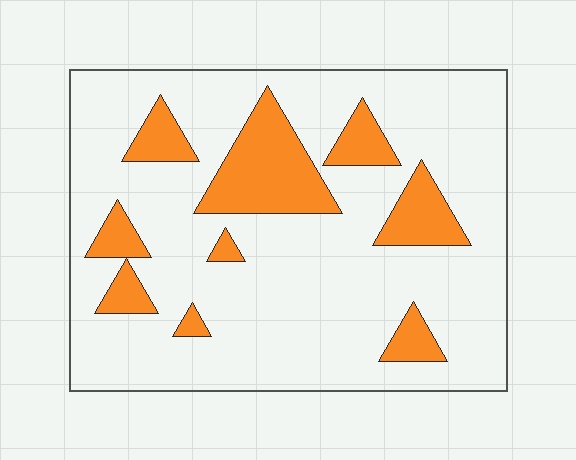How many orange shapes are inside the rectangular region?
9.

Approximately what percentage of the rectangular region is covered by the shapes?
Approximately 20%.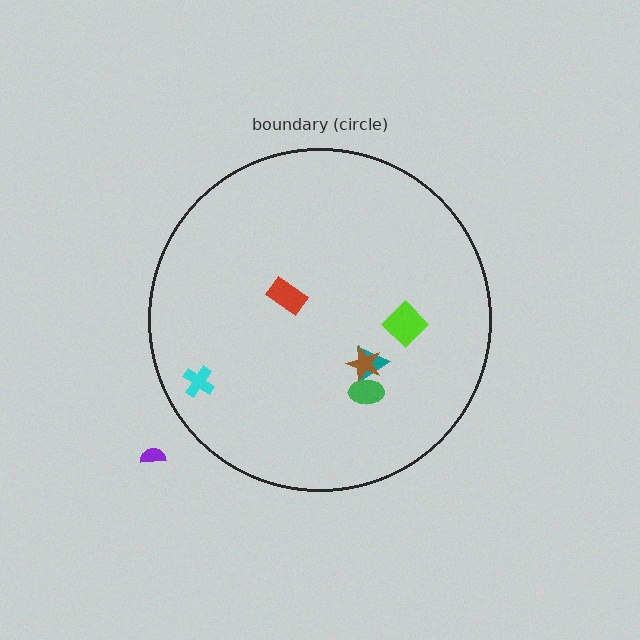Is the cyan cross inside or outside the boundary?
Inside.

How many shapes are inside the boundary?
6 inside, 1 outside.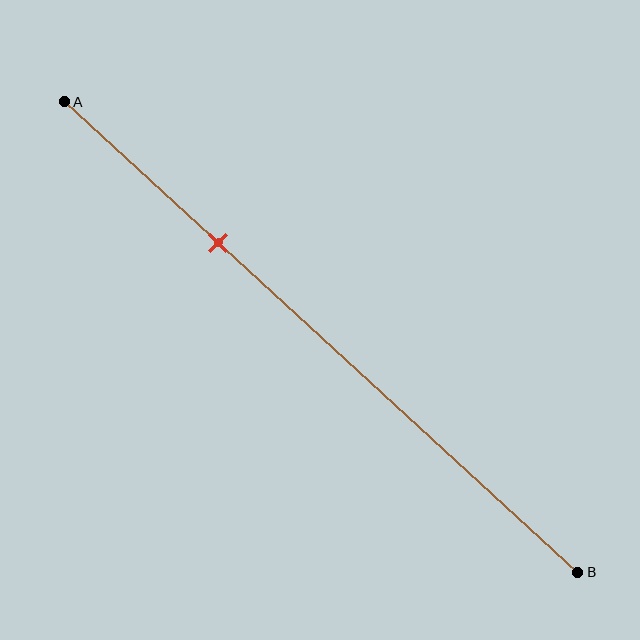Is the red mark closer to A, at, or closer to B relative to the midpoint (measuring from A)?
The red mark is closer to point A than the midpoint of segment AB.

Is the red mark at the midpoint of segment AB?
No, the mark is at about 30% from A, not at the 50% midpoint.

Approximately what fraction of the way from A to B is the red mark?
The red mark is approximately 30% of the way from A to B.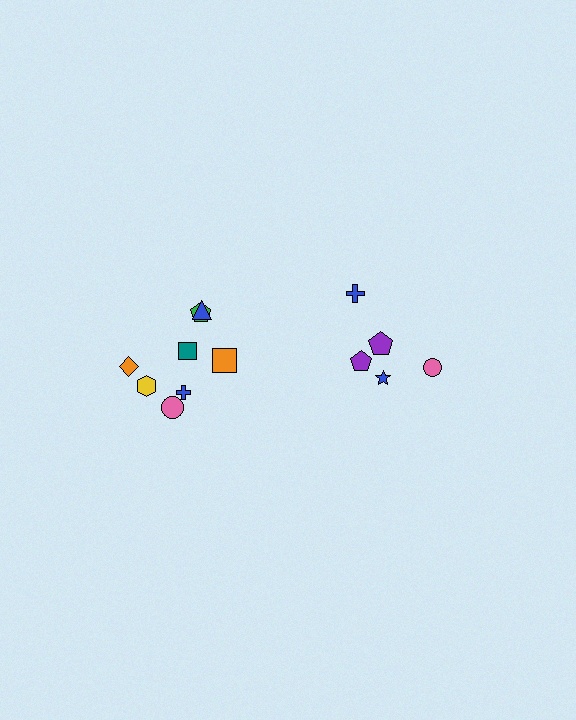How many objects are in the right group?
There are 5 objects.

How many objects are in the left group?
There are 8 objects.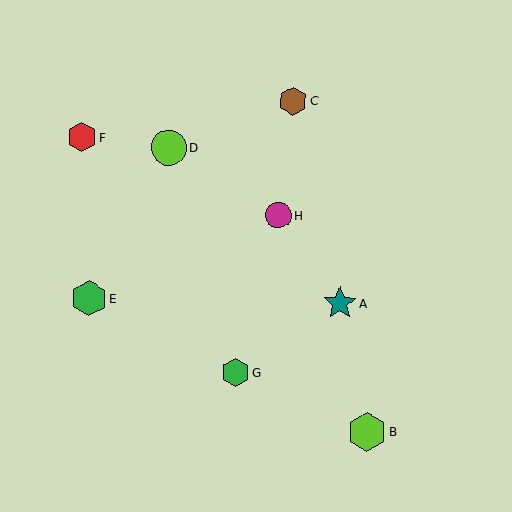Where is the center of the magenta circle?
The center of the magenta circle is at (278, 215).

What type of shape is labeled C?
Shape C is a brown hexagon.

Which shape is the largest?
The lime hexagon (labeled B) is the largest.